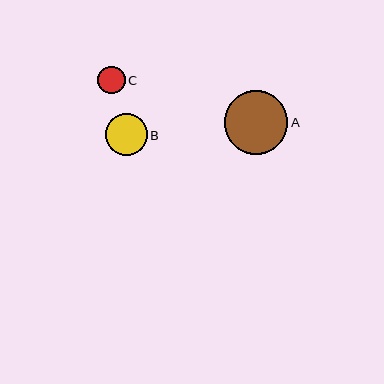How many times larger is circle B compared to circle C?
Circle B is approximately 1.5 times the size of circle C.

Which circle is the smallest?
Circle C is the smallest with a size of approximately 28 pixels.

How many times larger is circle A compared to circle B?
Circle A is approximately 1.5 times the size of circle B.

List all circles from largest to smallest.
From largest to smallest: A, B, C.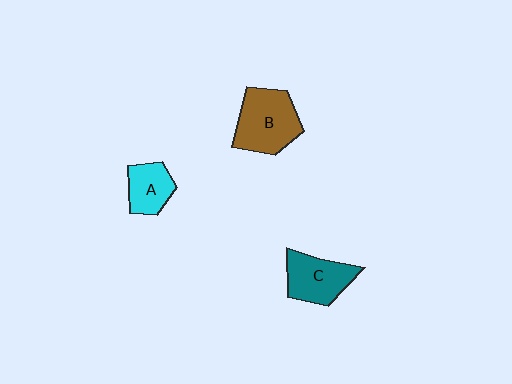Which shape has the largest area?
Shape B (brown).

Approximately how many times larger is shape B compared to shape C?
Approximately 1.3 times.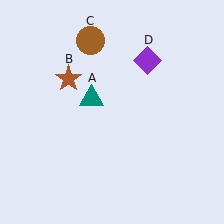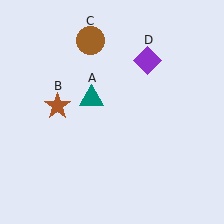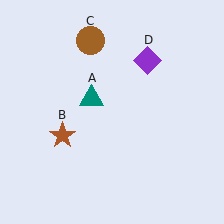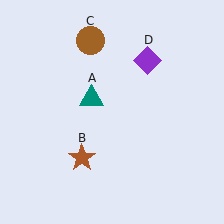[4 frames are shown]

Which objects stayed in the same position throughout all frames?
Teal triangle (object A) and brown circle (object C) and purple diamond (object D) remained stationary.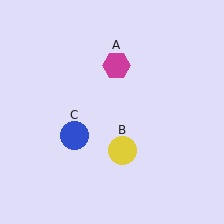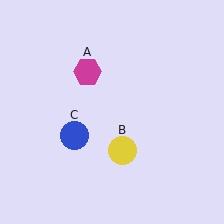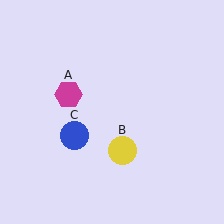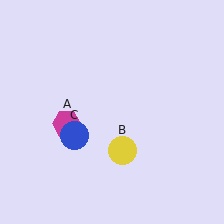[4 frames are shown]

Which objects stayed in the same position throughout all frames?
Yellow circle (object B) and blue circle (object C) remained stationary.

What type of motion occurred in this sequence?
The magenta hexagon (object A) rotated counterclockwise around the center of the scene.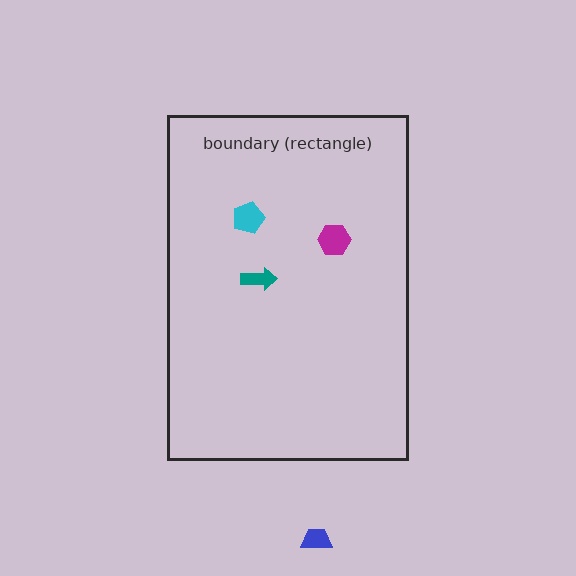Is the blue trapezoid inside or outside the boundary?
Outside.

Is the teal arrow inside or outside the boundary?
Inside.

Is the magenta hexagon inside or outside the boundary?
Inside.